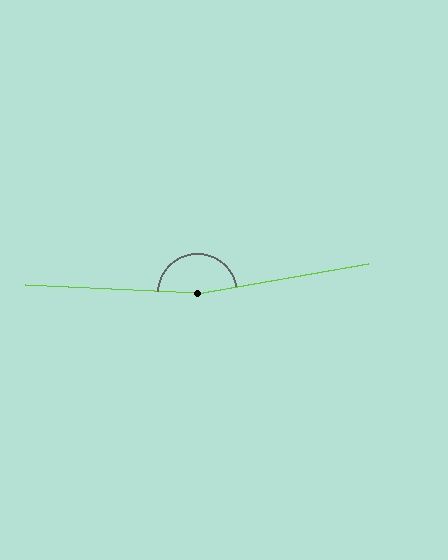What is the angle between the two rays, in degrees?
Approximately 167 degrees.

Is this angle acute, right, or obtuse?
It is obtuse.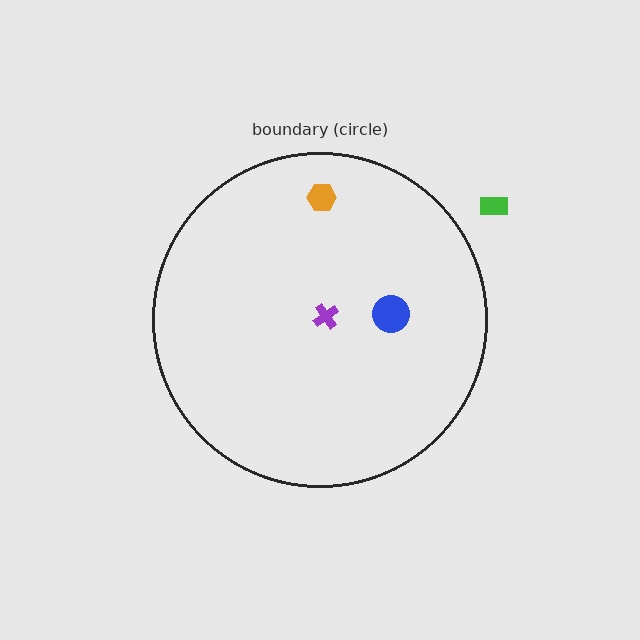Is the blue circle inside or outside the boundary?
Inside.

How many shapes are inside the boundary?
3 inside, 1 outside.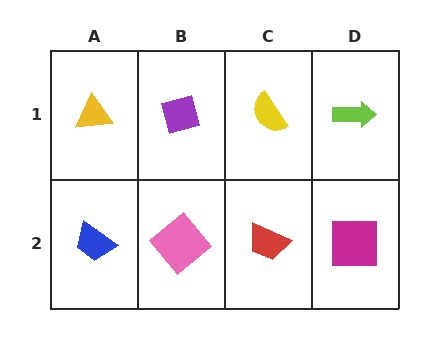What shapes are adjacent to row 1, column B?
A pink diamond (row 2, column B), a yellow triangle (row 1, column A), a yellow semicircle (row 1, column C).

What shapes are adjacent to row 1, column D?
A magenta square (row 2, column D), a yellow semicircle (row 1, column C).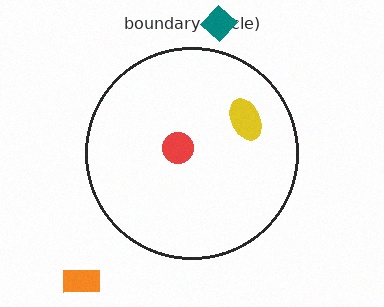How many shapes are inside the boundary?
2 inside, 2 outside.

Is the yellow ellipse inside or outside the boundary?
Inside.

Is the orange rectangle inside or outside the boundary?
Outside.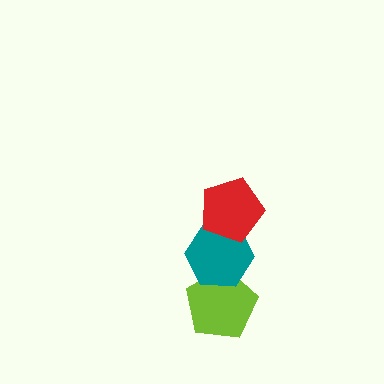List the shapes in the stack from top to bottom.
From top to bottom: the red pentagon, the teal hexagon, the lime pentagon.